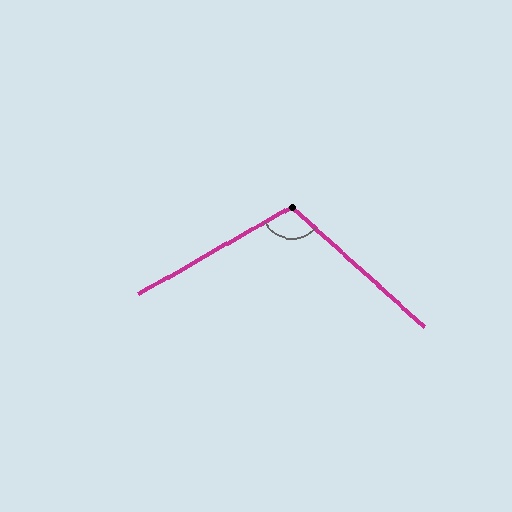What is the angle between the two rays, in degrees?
Approximately 108 degrees.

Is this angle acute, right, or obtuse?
It is obtuse.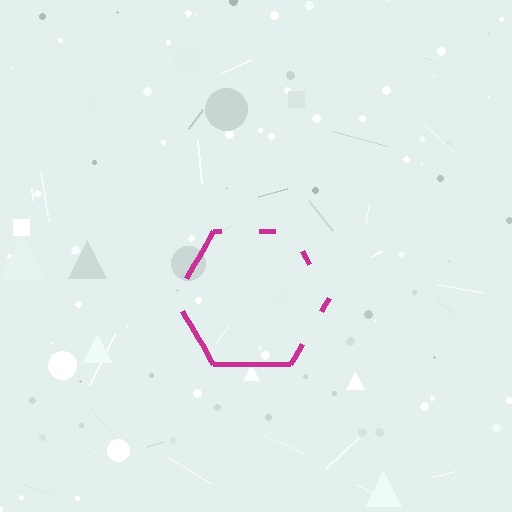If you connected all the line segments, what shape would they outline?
They would outline a hexagon.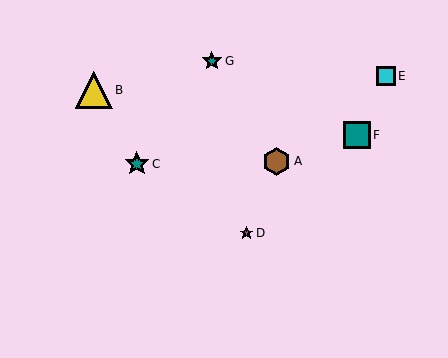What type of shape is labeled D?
Shape D is a magenta star.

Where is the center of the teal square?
The center of the teal square is at (357, 135).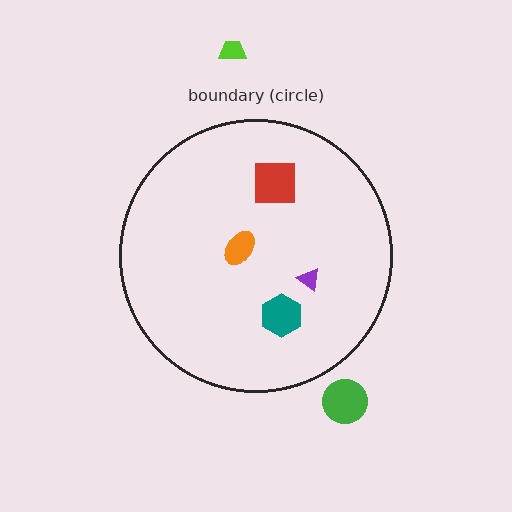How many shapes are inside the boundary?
4 inside, 2 outside.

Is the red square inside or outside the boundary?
Inside.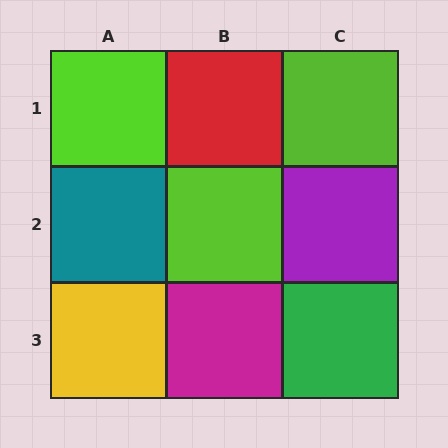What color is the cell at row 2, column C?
Purple.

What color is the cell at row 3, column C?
Green.